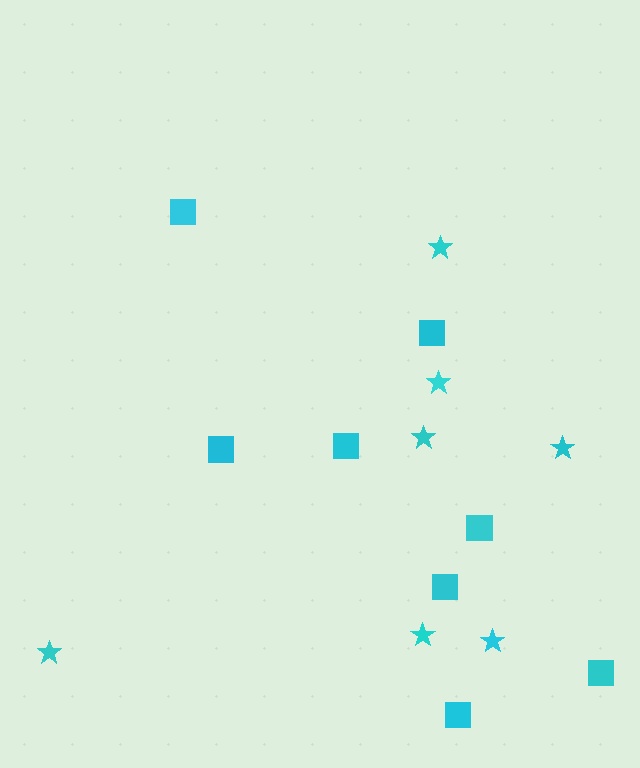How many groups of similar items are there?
There are 2 groups: one group of squares (8) and one group of stars (7).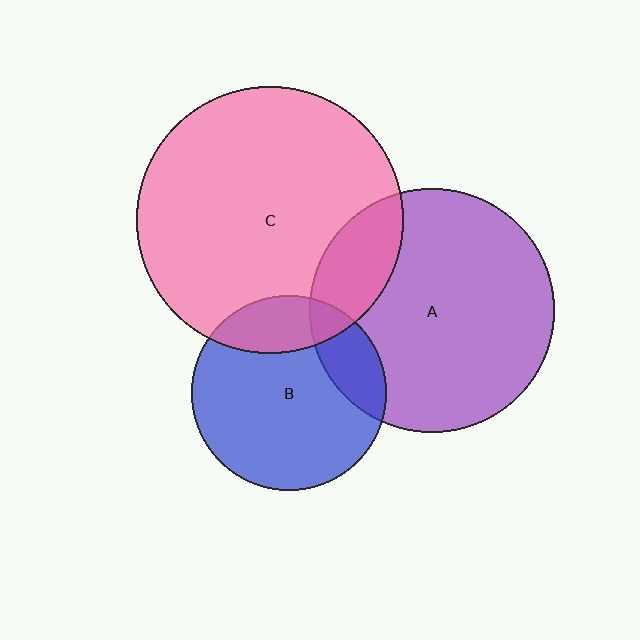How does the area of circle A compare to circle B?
Approximately 1.6 times.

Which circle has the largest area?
Circle C (pink).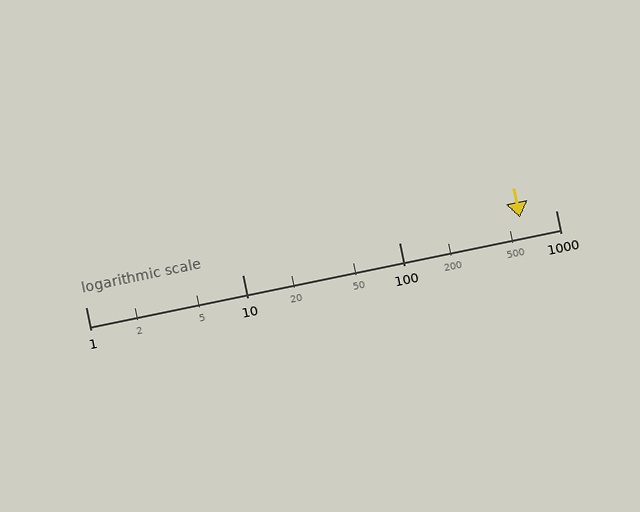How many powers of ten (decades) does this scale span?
The scale spans 3 decades, from 1 to 1000.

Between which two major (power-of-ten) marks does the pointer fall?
The pointer is between 100 and 1000.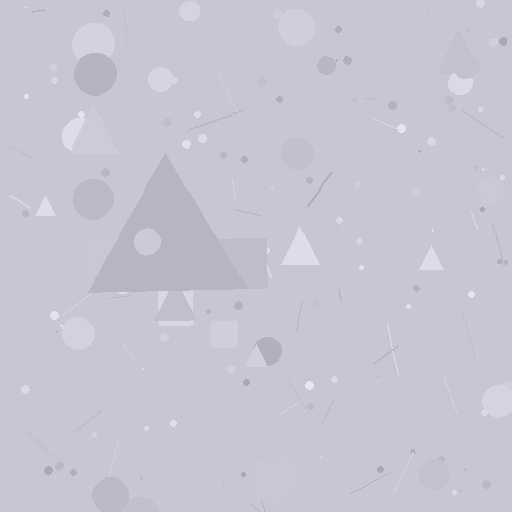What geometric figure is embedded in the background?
A triangle is embedded in the background.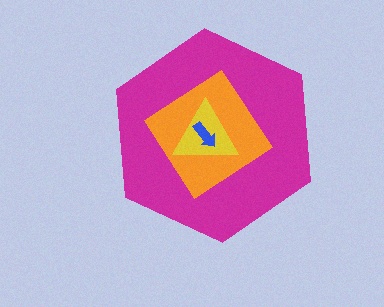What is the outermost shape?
The magenta hexagon.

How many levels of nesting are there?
4.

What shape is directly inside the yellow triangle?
The blue arrow.